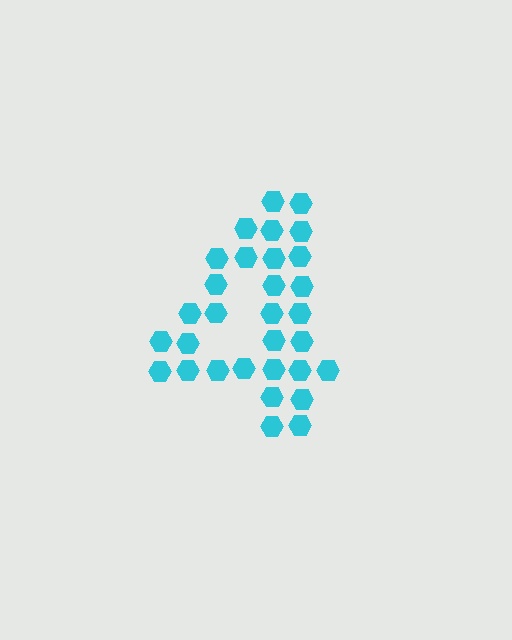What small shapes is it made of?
It is made of small hexagons.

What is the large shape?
The large shape is the digit 4.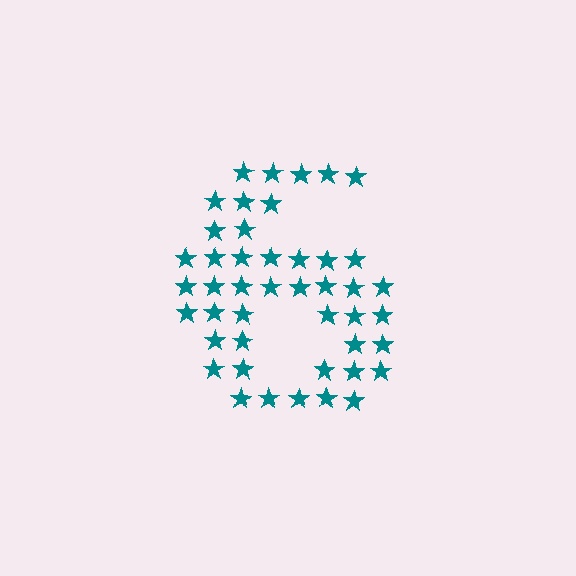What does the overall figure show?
The overall figure shows the digit 6.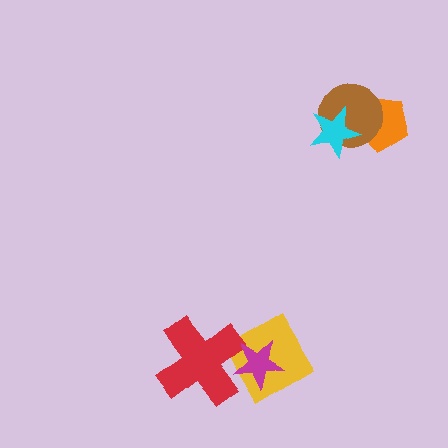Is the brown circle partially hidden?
Yes, it is partially covered by another shape.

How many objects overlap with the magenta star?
2 objects overlap with the magenta star.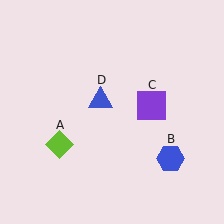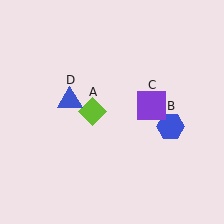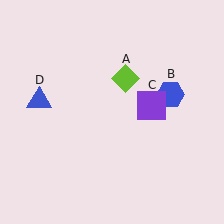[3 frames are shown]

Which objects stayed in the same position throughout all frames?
Purple square (object C) remained stationary.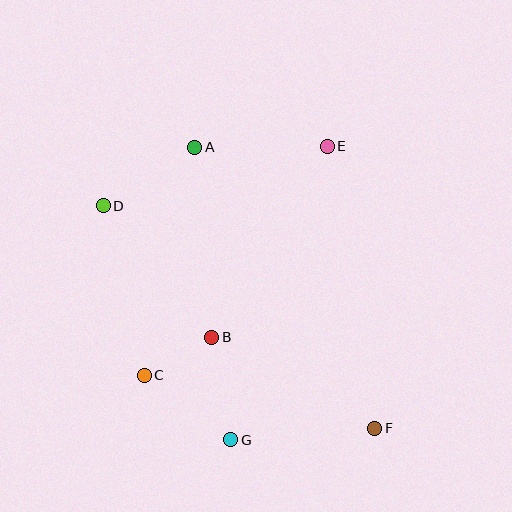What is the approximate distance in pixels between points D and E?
The distance between D and E is approximately 232 pixels.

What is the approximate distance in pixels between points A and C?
The distance between A and C is approximately 234 pixels.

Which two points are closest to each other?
Points B and C are closest to each other.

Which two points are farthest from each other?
Points D and F are farthest from each other.